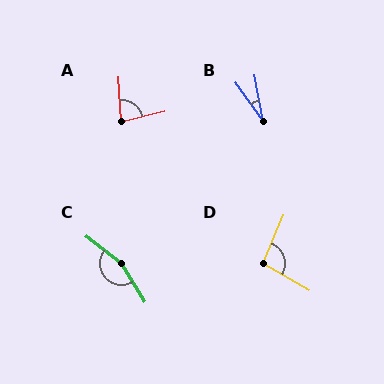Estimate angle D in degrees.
Approximately 97 degrees.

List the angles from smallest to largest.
B (26°), A (79°), D (97°), C (160°).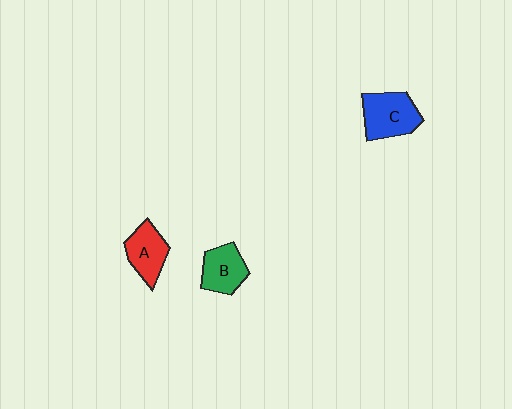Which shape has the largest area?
Shape C (blue).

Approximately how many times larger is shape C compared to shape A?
Approximately 1.2 times.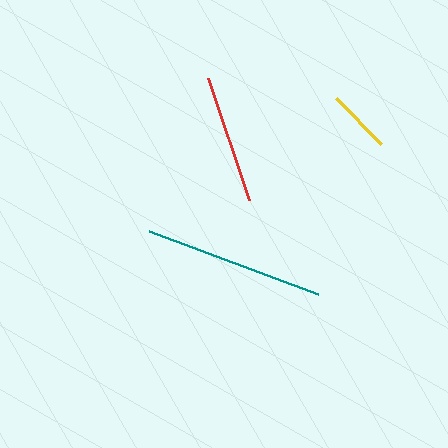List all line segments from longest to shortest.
From longest to shortest: teal, red, yellow.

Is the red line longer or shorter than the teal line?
The teal line is longer than the red line.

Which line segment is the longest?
The teal line is the longest at approximately 180 pixels.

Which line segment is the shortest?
The yellow line is the shortest at approximately 64 pixels.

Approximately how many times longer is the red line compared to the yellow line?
The red line is approximately 2.0 times the length of the yellow line.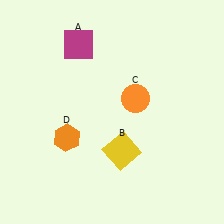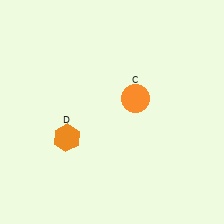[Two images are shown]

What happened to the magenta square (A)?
The magenta square (A) was removed in Image 2. It was in the top-left area of Image 1.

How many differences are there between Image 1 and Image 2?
There are 2 differences between the two images.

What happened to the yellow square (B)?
The yellow square (B) was removed in Image 2. It was in the bottom-right area of Image 1.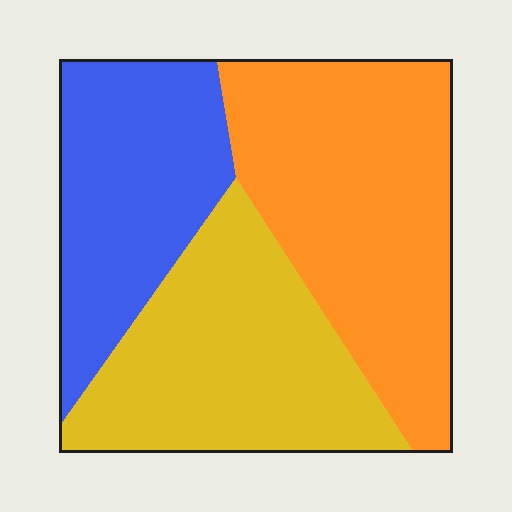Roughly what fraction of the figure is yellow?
Yellow covers 33% of the figure.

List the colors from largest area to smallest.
From largest to smallest: orange, yellow, blue.